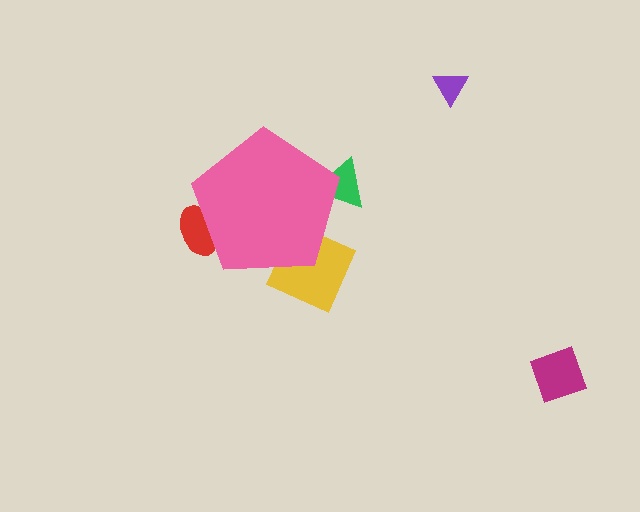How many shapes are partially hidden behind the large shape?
3 shapes are partially hidden.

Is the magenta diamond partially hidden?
No, the magenta diamond is fully visible.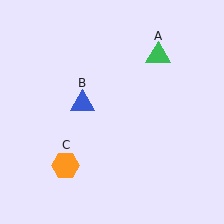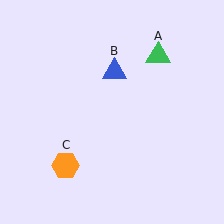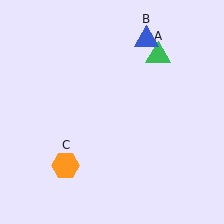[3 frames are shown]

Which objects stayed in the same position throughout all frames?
Green triangle (object A) and orange hexagon (object C) remained stationary.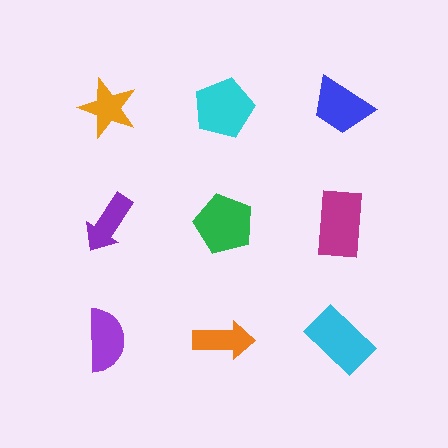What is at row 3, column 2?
An orange arrow.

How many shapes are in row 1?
3 shapes.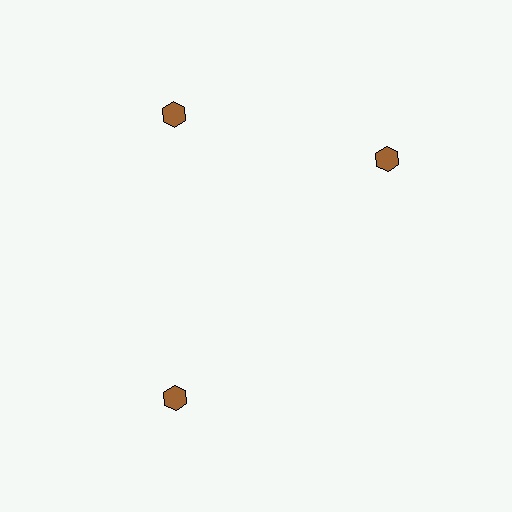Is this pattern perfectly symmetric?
No. The 3 brown hexagons are arranged in a ring, but one element near the 3 o'clock position is rotated out of alignment along the ring, breaking the 3-fold rotational symmetry.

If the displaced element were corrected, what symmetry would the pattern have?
It would have 3-fold rotational symmetry — the pattern would map onto itself every 120 degrees.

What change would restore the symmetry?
The symmetry would be restored by rotating it back into even spacing with its neighbors so that all 3 hexagons sit at equal angles and equal distance from the center.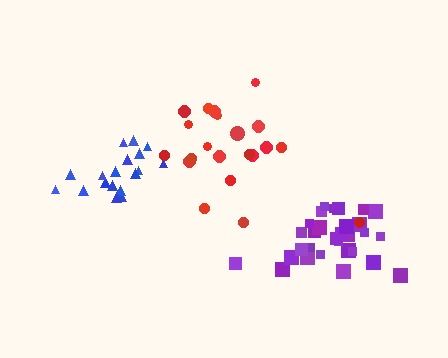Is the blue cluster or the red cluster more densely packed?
Blue.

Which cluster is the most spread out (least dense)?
Red.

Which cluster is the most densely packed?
Purple.